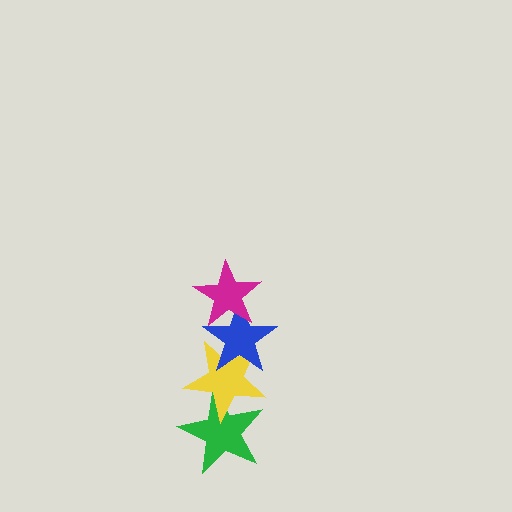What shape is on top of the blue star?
The magenta star is on top of the blue star.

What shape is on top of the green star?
The yellow star is on top of the green star.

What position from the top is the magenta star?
The magenta star is 1st from the top.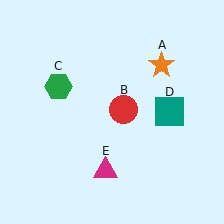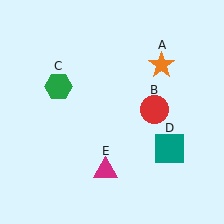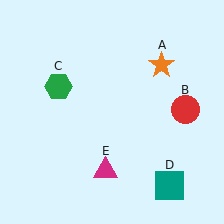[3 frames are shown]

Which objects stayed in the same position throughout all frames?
Orange star (object A) and green hexagon (object C) and magenta triangle (object E) remained stationary.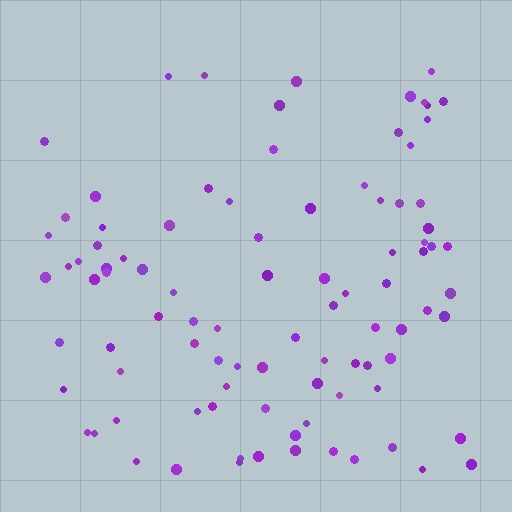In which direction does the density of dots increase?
From top to bottom, with the bottom side densest.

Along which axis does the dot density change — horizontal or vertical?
Vertical.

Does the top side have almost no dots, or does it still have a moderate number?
Still a moderate number, just noticeably fewer than the bottom.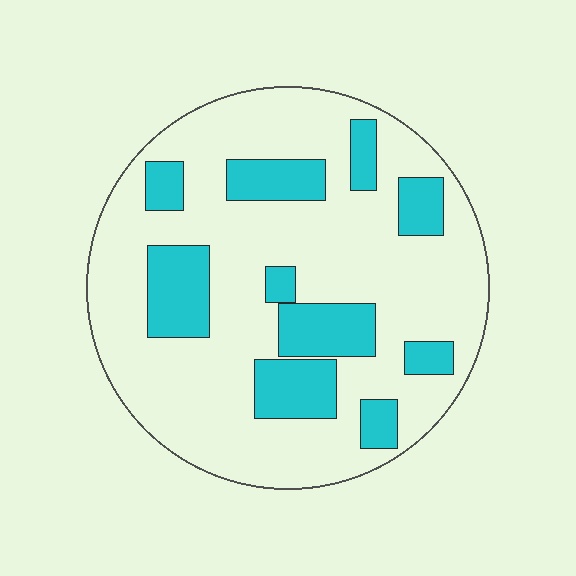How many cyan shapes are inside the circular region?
10.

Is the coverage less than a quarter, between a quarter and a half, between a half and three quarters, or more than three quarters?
Less than a quarter.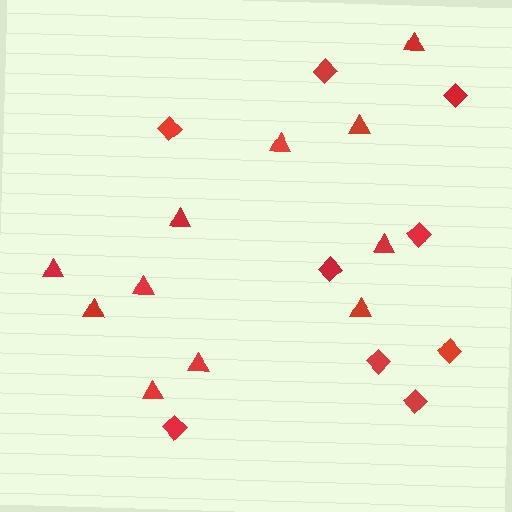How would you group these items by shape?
There are 2 groups: one group of diamonds (9) and one group of triangles (11).